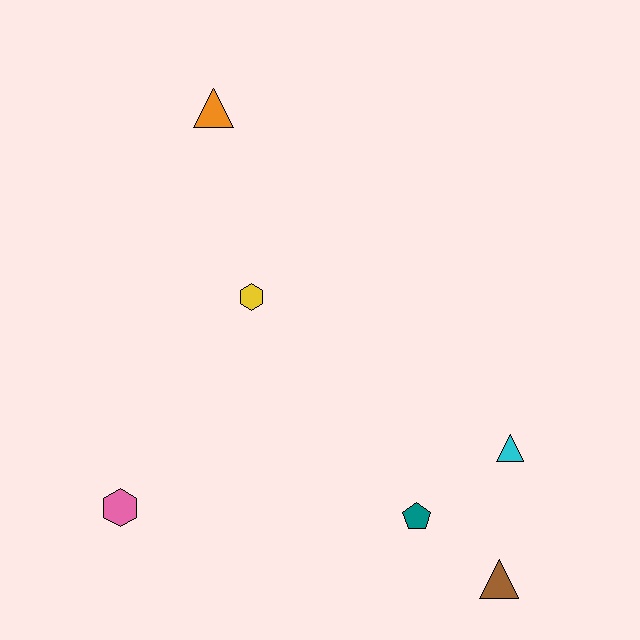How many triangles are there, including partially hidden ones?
There are 3 triangles.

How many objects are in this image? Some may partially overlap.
There are 6 objects.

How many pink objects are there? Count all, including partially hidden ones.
There is 1 pink object.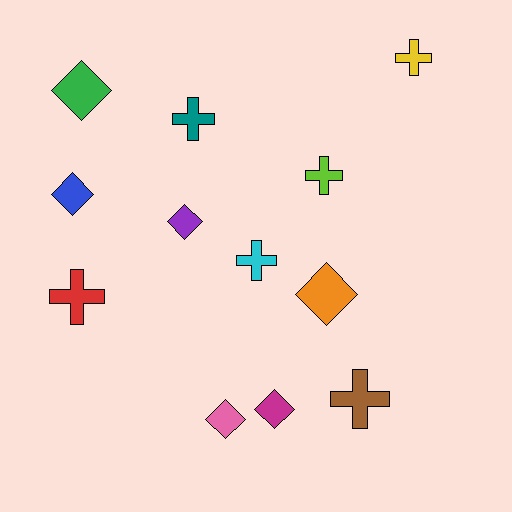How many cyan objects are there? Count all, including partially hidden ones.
There is 1 cyan object.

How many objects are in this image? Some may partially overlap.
There are 12 objects.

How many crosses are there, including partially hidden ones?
There are 6 crosses.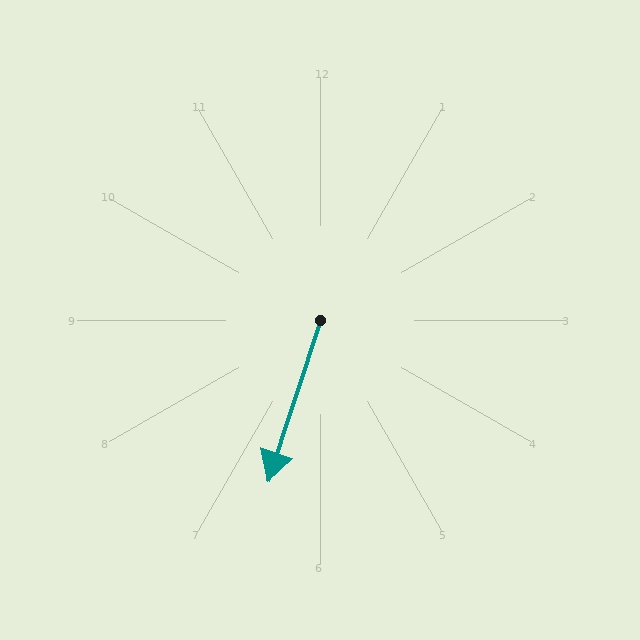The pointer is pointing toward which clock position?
Roughly 7 o'clock.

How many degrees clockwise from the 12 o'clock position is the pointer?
Approximately 198 degrees.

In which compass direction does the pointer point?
South.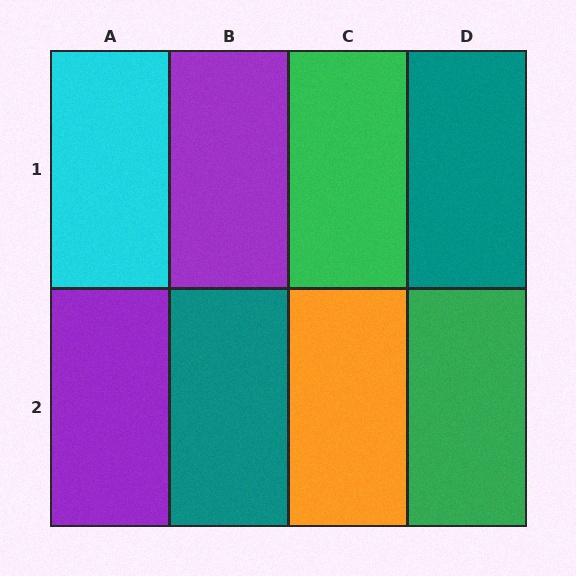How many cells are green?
2 cells are green.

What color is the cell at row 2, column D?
Green.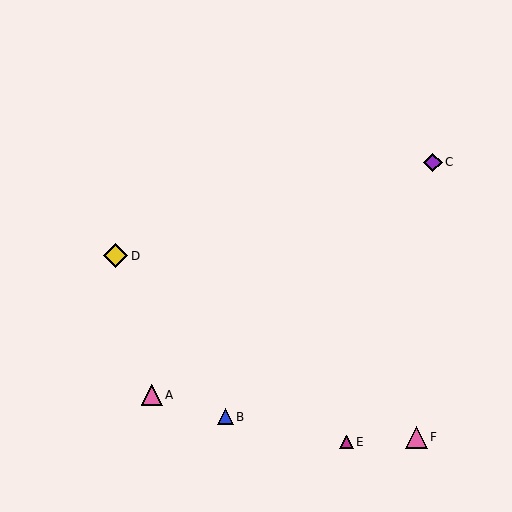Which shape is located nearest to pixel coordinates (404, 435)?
The pink triangle (labeled F) at (416, 437) is nearest to that location.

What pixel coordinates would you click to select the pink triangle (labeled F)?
Click at (416, 437) to select the pink triangle F.